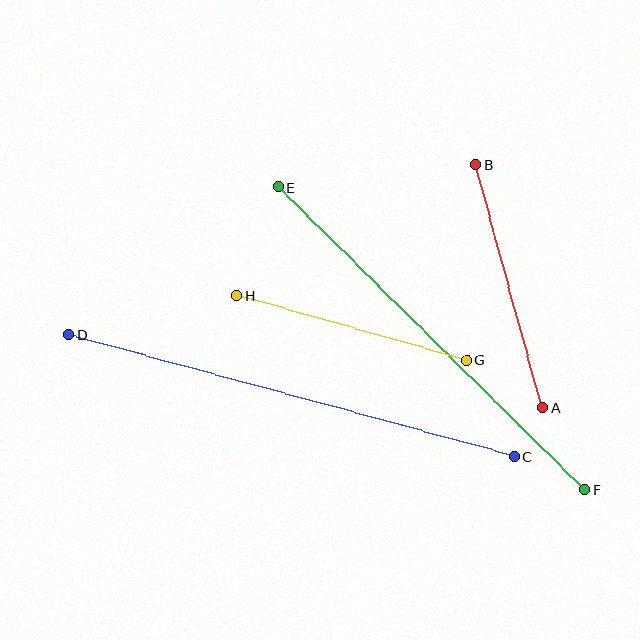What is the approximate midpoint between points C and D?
The midpoint is at approximately (291, 396) pixels.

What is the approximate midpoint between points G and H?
The midpoint is at approximately (352, 328) pixels.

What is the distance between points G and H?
The distance is approximately 238 pixels.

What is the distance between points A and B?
The distance is approximately 251 pixels.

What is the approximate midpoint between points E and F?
The midpoint is at approximately (431, 338) pixels.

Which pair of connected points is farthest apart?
Points C and D are farthest apart.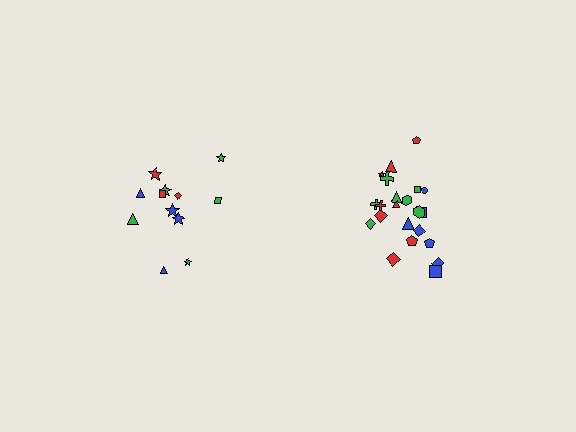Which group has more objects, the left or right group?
The right group.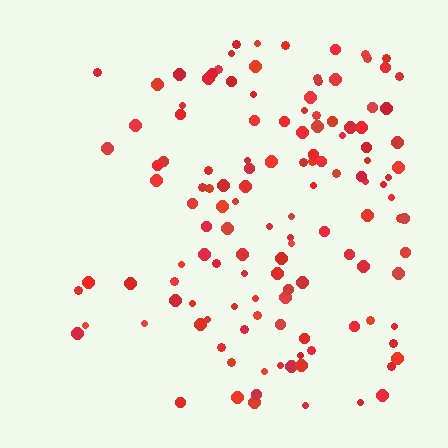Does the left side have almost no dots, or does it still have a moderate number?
Still a moderate number, just noticeably fewer than the right.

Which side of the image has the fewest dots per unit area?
The left.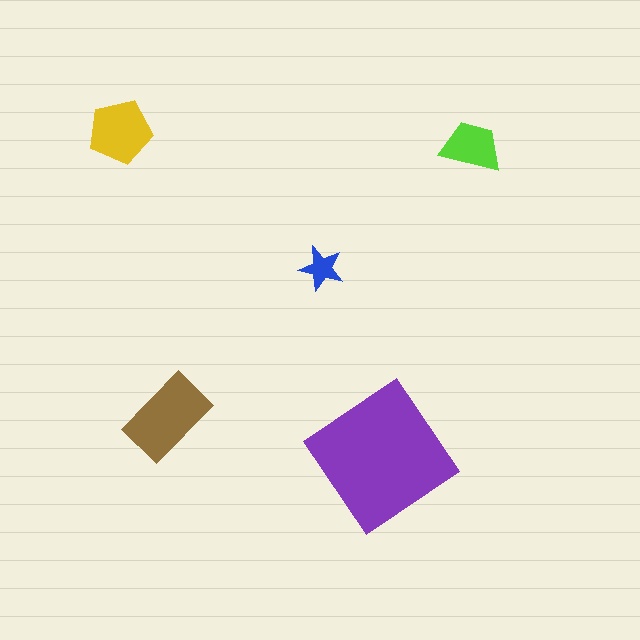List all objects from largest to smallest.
The purple diamond, the brown rectangle, the yellow pentagon, the lime trapezoid, the blue star.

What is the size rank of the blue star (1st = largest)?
5th.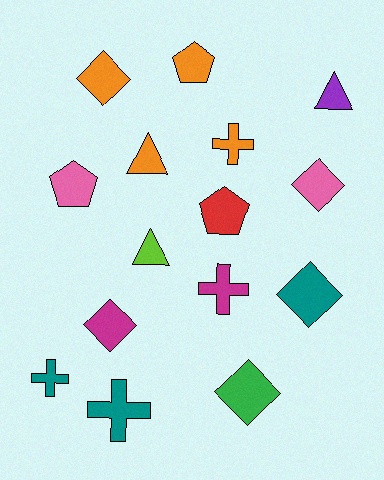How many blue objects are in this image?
There are no blue objects.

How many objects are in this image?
There are 15 objects.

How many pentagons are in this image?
There are 3 pentagons.